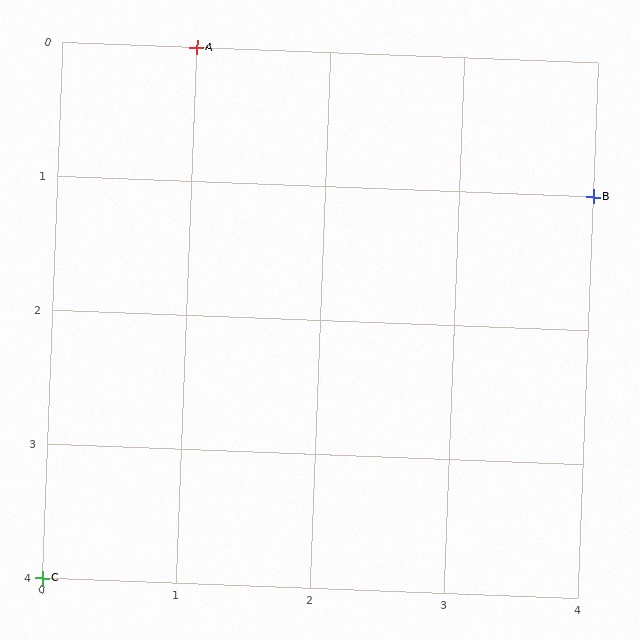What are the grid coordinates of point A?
Point A is at grid coordinates (1, 0).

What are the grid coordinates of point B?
Point B is at grid coordinates (4, 1).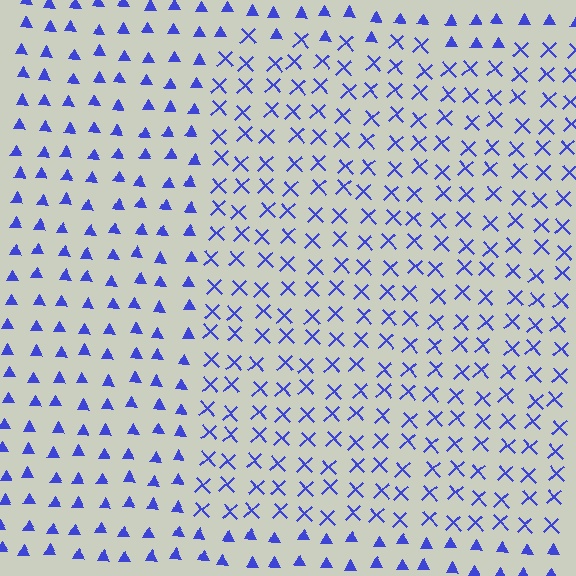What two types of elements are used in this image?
The image uses X marks inside the rectangle region and triangles outside it.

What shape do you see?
I see a rectangle.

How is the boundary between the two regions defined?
The boundary is defined by a change in element shape: X marks inside vs. triangles outside. All elements share the same color and spacing.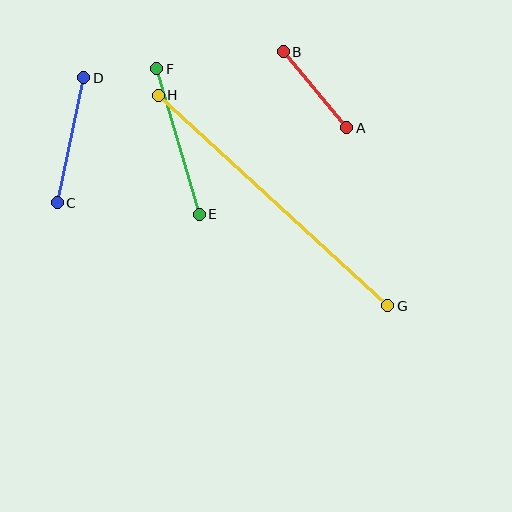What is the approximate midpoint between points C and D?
The midpoint is at approximately (70, 140) pixels.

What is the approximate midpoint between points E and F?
The midpoint is at approximately (178, 141) pixels.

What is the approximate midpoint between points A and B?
The midpoint is at approximately (315, 90) pixels.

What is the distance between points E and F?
The distance is approximately 152 pixels.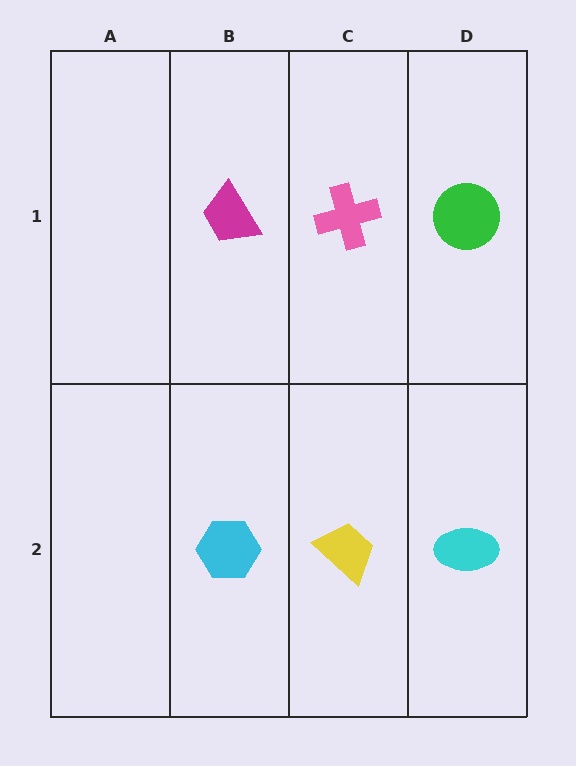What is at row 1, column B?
A magenta trapezoid.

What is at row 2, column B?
A cyan hexagon.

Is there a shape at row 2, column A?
No, that cell is empty.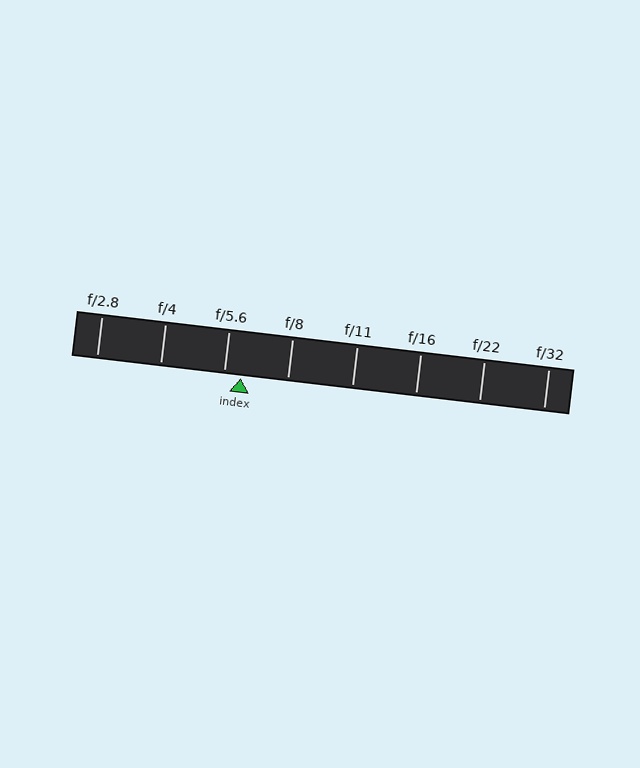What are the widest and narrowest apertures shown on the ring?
The widest aperture shown is f/2.8 and the narrowest is f/32.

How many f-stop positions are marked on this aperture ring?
There are 8 f-stop positions marked.